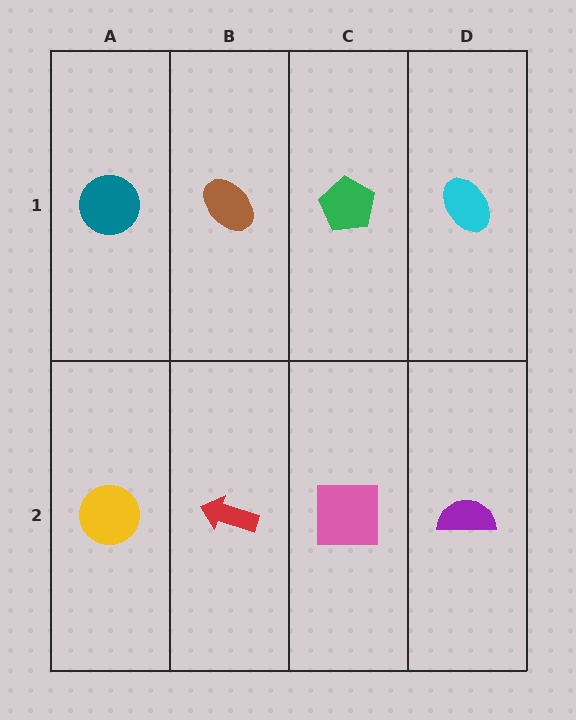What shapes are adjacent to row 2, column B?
A brown ellipse (row 1, column B), a yellow circle (row 2, column A), a pink square (row 2, column C).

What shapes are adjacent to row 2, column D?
A cyan ellipse (row 1, column D), a pink square (row 2, column C).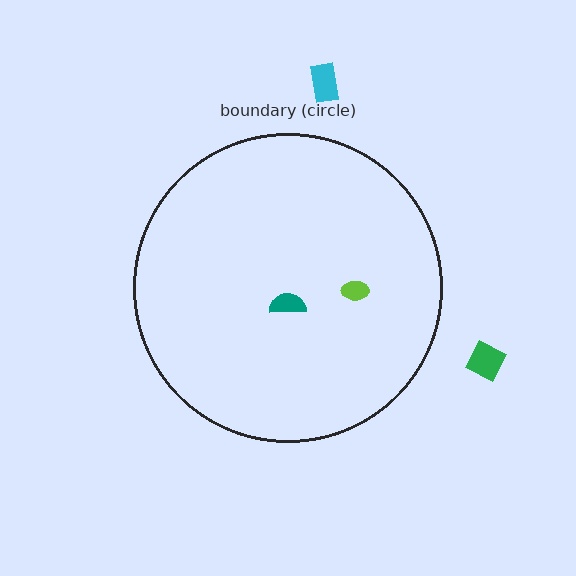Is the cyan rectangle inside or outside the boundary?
Outside.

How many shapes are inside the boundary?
2 inside, 2 outside.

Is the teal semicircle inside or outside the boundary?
Inside.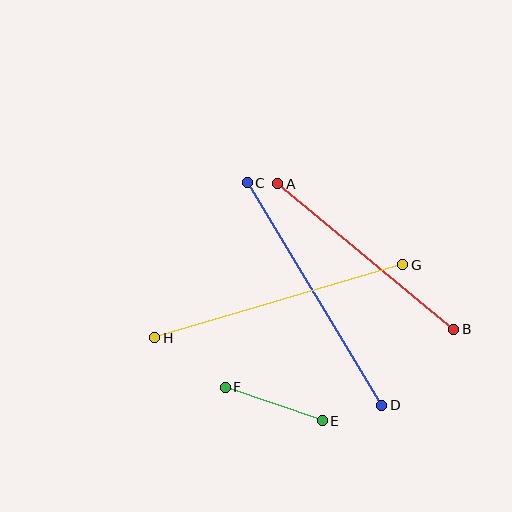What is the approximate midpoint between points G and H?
The midpoint is at approximately (279, 301) pixels.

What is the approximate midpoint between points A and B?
The midpoint is at approximately (366, 256) pixels.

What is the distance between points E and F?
The distance is approximately 102 pixels.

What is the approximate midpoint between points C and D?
The midpoint is at approximately (314, 294) pixels.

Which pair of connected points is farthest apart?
Points C and D are farthest apart.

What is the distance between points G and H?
The distance is approximately 258 pixels.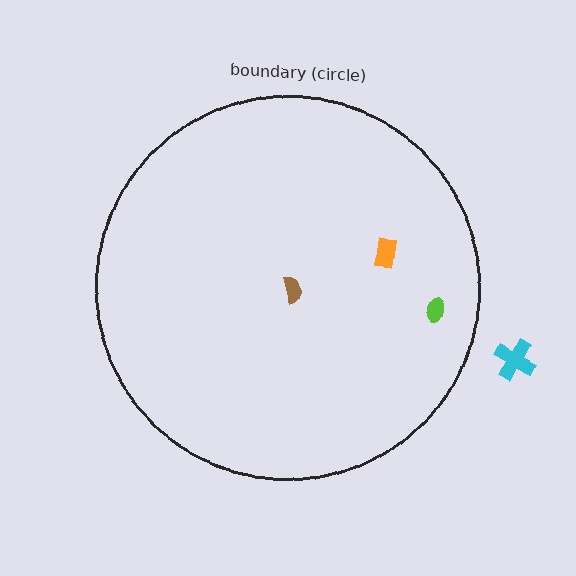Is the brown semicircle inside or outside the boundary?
Inside.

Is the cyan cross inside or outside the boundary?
Outside.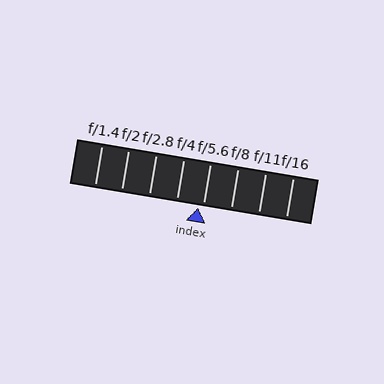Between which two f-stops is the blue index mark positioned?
The index mark is between f/4 and f/5.6.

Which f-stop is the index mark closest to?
The index mark is closest to f/5.6.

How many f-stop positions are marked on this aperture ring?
There are 8 f-stop positions marked.